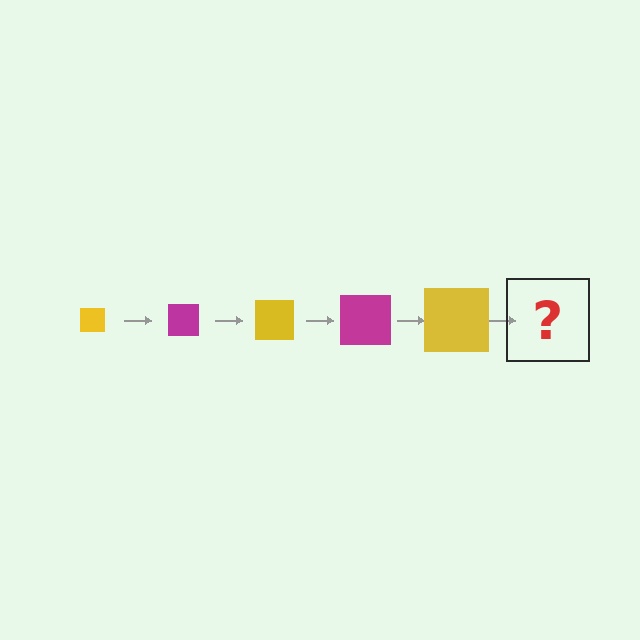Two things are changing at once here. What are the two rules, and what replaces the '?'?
The two rules are that the square grows larger each step and the color cycles through yellow and magenta. The '?' should be a magenta square, larger than the previous one.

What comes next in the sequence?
The next element should be a magenta square, larger than the previous one.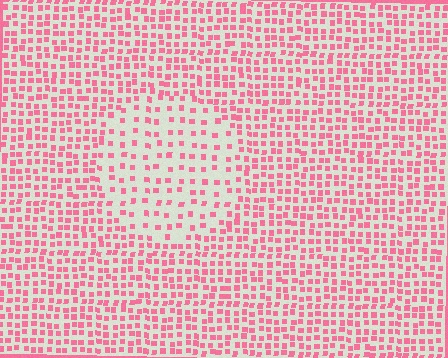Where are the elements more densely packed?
The elements are more densely packed outside the circle boundary.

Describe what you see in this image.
The image contains small pink elements arranged at two different densities. A circle-shaped region is visible where the elements are less densely packed than the surrounding area.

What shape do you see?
I see a circle.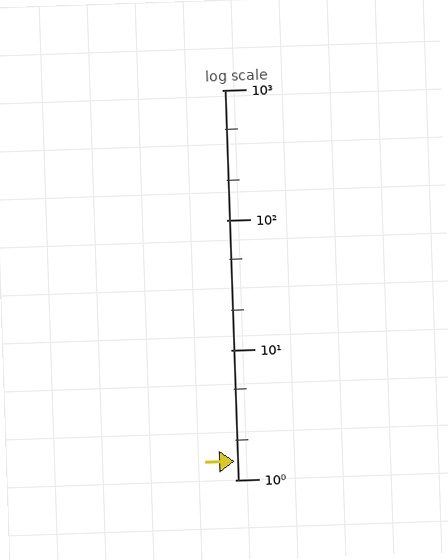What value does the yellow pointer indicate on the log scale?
The pointer indicates approximately 1.4.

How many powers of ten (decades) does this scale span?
The scale spans 3 decades, from 1 to 1000.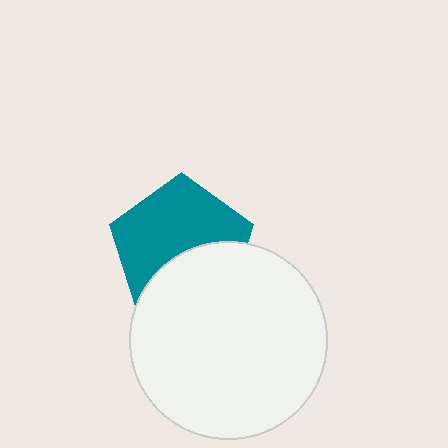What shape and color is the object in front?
The object in front is a white circle.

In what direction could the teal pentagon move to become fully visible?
The teal pentagon could move up. That would shift it out from behind the white circle entirely.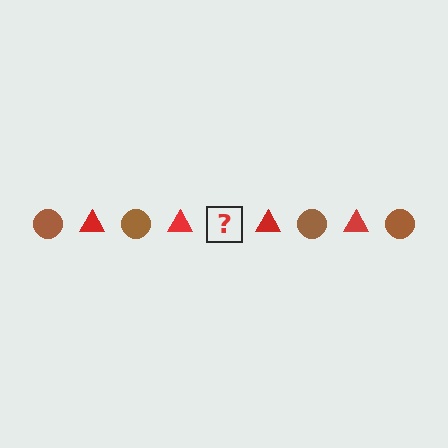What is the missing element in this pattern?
The missing element is a brown circle.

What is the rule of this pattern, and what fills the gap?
The rule is that the pattern alternates between brown circle and red triangle. The gap should be filled with a brown circle.